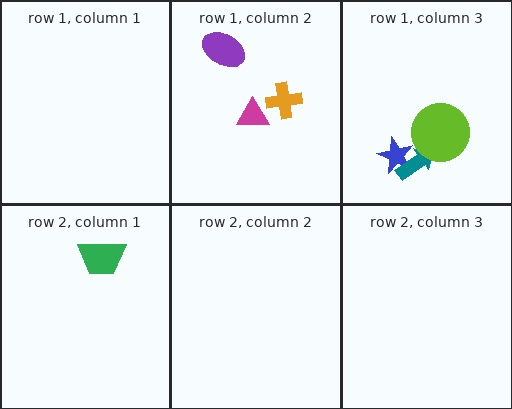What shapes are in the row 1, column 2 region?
The orange cross, the magenta triangle, the purple ellipse.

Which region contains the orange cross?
The row 1, column 2 region.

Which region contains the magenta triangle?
The row 1, column 2 region.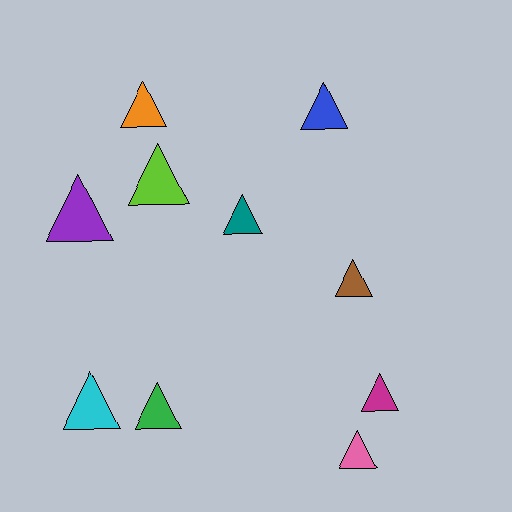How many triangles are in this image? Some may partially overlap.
There are 10 triangles.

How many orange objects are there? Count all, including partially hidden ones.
There is 1 orange object.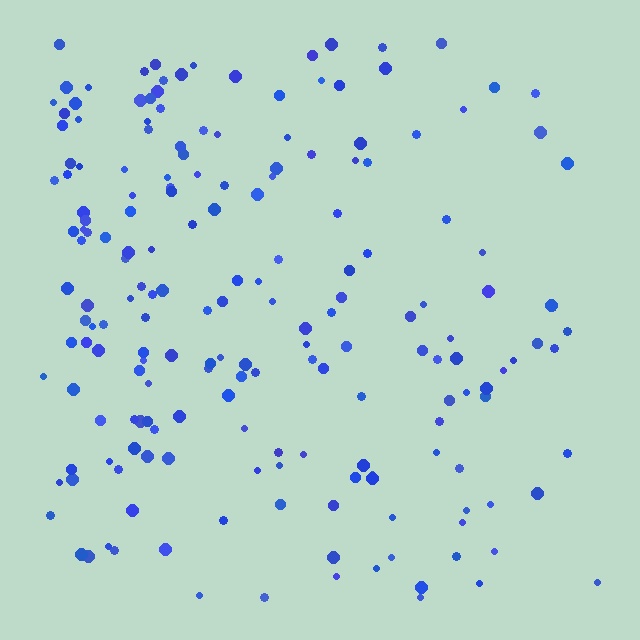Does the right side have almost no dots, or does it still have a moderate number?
Still a moderate number, just noticeably fewer than the left.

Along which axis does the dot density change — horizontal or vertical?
Horizontal.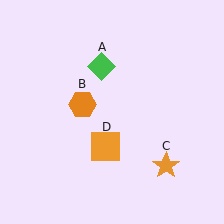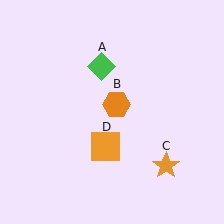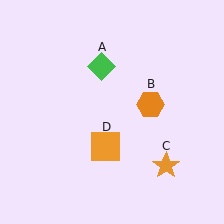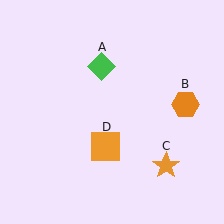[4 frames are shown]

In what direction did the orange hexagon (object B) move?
The orange hexagon (object B) moved right.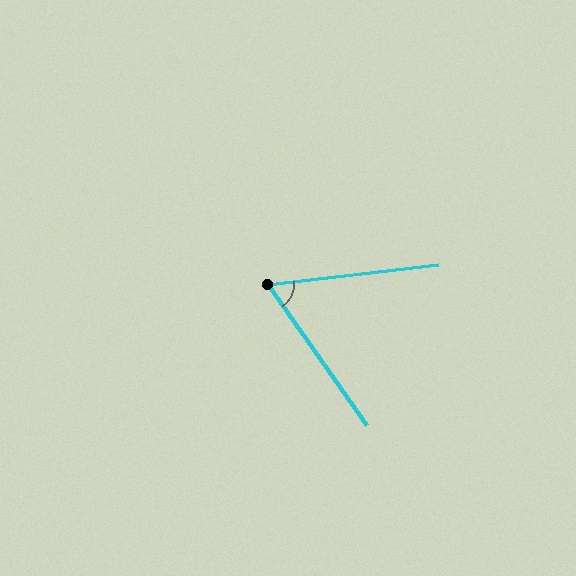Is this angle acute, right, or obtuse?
It is acute.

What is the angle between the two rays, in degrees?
Approximately 62 degrees.